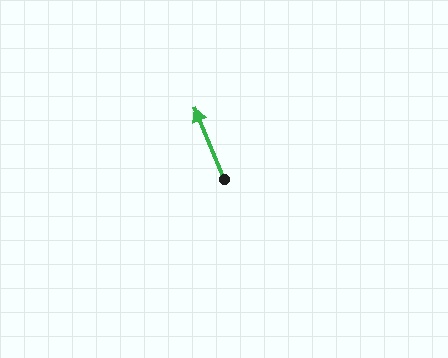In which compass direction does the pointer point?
Northwest.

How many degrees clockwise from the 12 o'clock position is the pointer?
Approximately 337 degrees.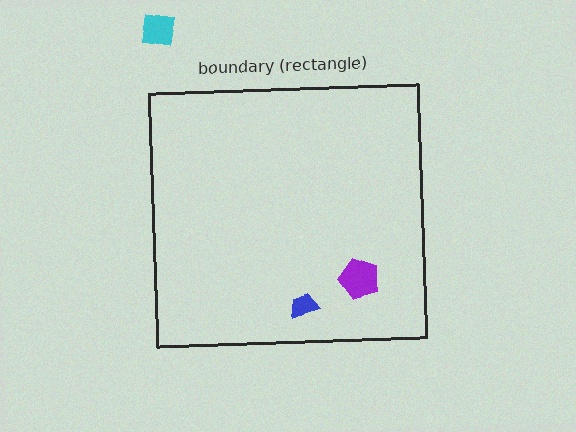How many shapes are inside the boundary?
2 inside, 1 outside.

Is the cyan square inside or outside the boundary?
Outside.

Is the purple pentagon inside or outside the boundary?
Inside.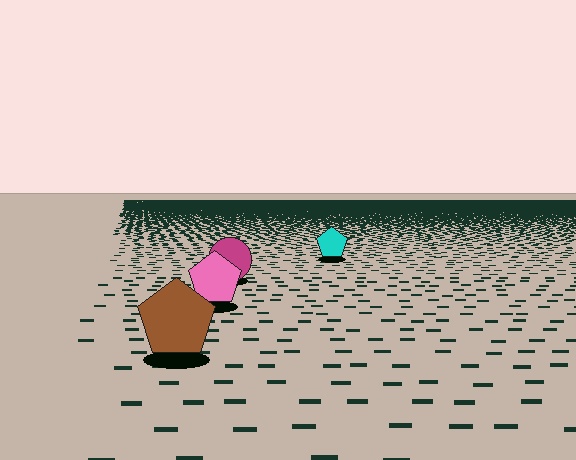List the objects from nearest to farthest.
From nearest to farthest: the brown pentagon, the pink pentagon, the magenta circle, the cyan pentagon.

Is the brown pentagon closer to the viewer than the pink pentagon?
Yes. The brown pentagon is closer — you can tell from the texture gradient: the ground texture is coarser near it.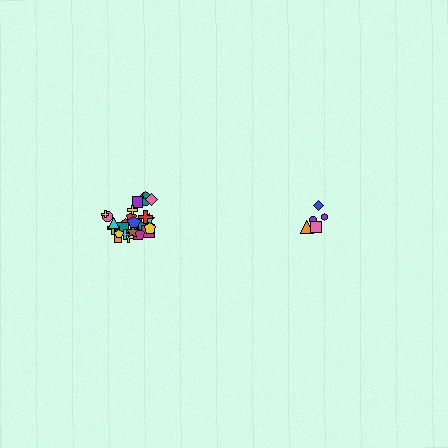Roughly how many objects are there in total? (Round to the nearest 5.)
Roughly 30 objects in total.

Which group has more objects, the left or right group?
The left group.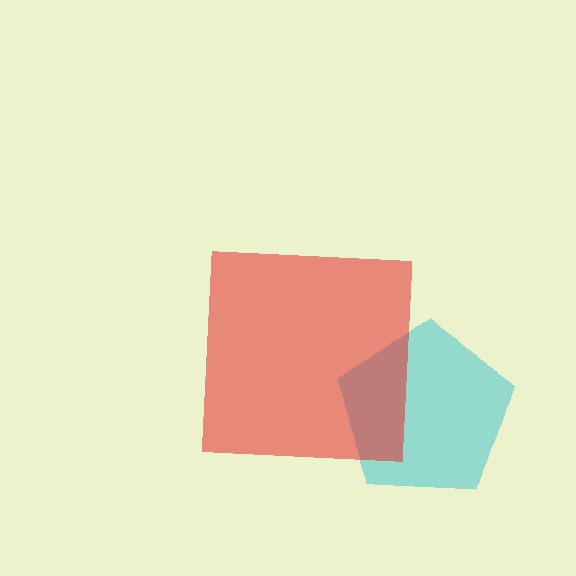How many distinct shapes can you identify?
There are 2 distinct shapes: a cyan pentagon, a red square.